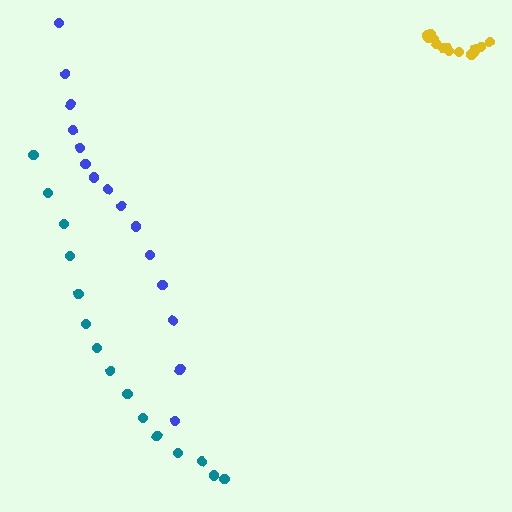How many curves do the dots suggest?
There are 3 distinct paths.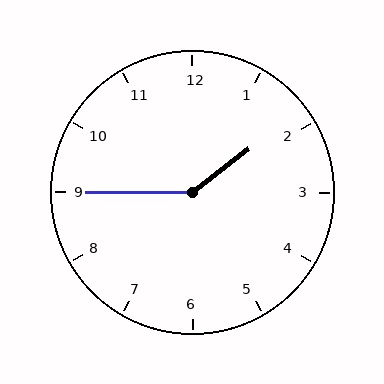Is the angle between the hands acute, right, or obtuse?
It is obtuse.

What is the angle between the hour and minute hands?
Approximately 142 degrees.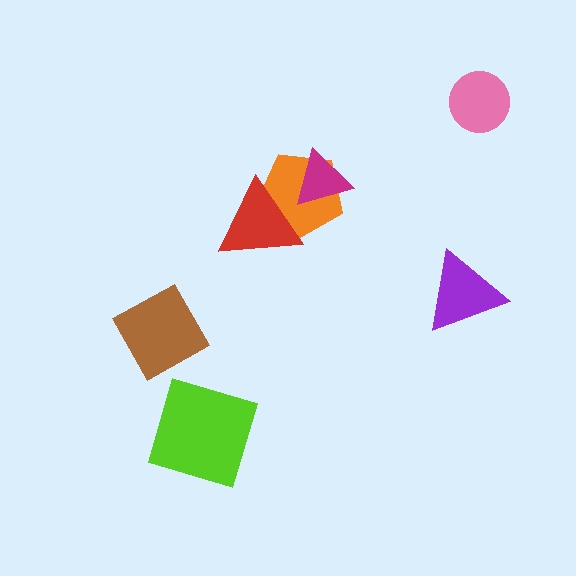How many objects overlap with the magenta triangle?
1 object overlaps with the magenta triangle.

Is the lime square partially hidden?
No, no other shape covers it.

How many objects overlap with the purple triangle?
0 objects overlap with the purple triangle.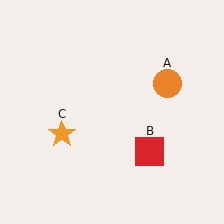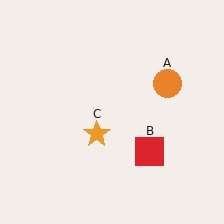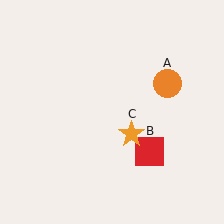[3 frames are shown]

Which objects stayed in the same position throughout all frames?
Orange circle (object A) and red square (object B) remained stationary.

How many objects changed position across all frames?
1 object changed position: orange star (object C).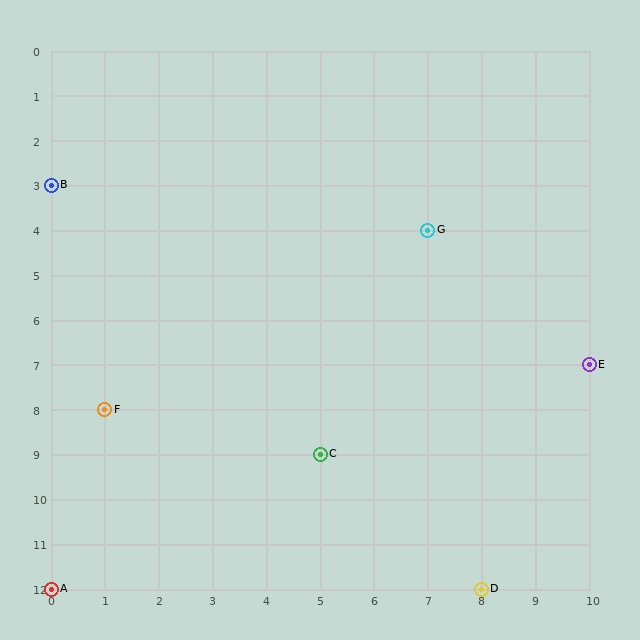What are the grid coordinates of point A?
Point A is at grid coordinates (0, 12).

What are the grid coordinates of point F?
Point F is at grid coordinates (1, 8).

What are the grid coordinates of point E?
Point E is at grid coordinates (10, 7).